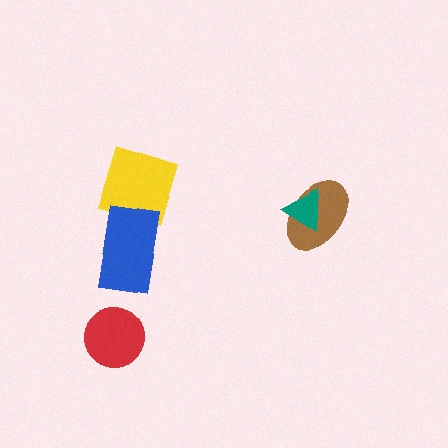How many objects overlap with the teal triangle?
1 object overlaps with the teal triangle.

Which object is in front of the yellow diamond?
The blue rectangle is in front of the yellow diamond.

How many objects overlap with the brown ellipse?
1 object overlaps with the brown ellipse.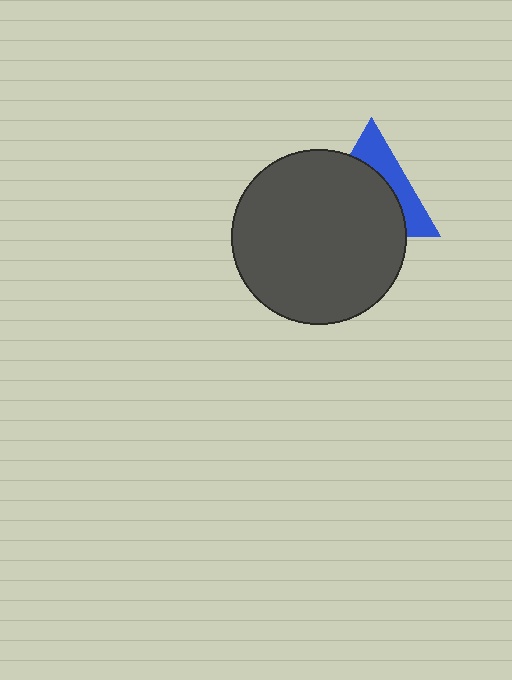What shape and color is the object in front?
The object in front is a dark gray circle.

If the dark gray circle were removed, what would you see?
You would see the complete blue triangle.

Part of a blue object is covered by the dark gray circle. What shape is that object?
It is a triangle.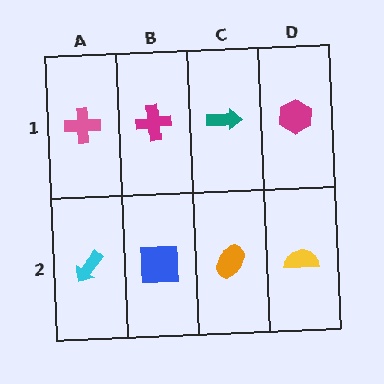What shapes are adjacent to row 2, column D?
A magenta hexagon (row 1, column D), an orange ellipse (row 2, column C).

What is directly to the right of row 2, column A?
A blue square.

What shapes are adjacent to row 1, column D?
A yellow semicircle (row 2, column D), a teal arrow (row 1, column C).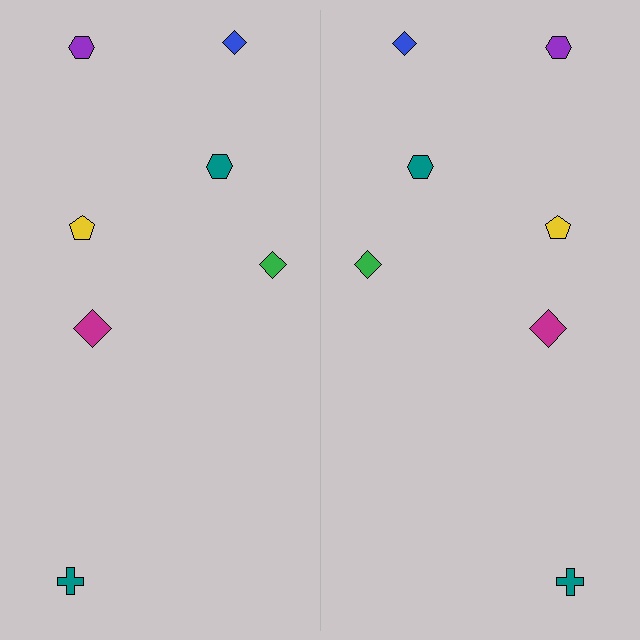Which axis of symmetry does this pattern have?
The pattern has a vertical axis of symmetry running through the center of the image.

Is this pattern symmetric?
Yes, this pattern has bilateral (reflection) symmetry.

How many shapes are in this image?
There are 14 shapes in this image.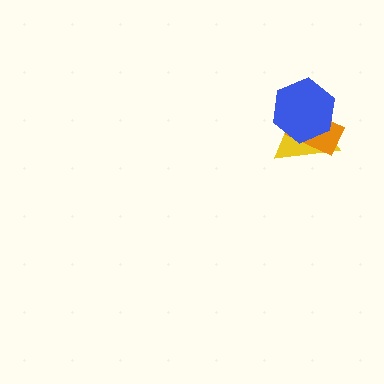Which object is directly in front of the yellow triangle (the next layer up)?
The orange rectangle is directly in front of the yellow triangle.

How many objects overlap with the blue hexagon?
2 objects overlap with the blue hexagon.